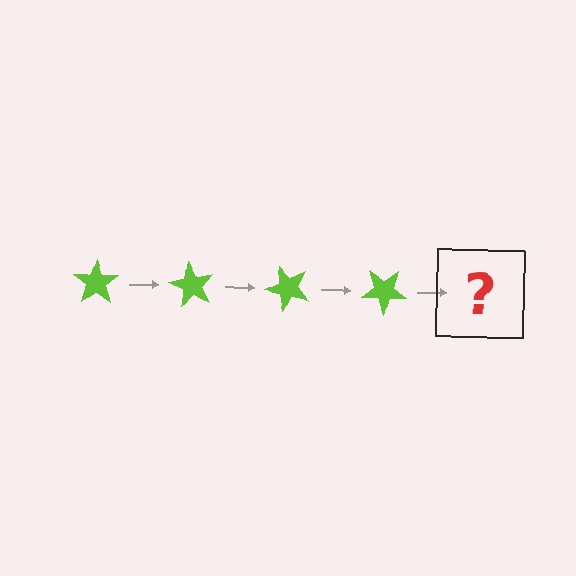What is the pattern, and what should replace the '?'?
The pattern is that the star rotates 60 degrees each step. The '?' should be a lime star rotated 240 degrees.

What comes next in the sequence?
The next element should be a lime star rotated 240 degrees.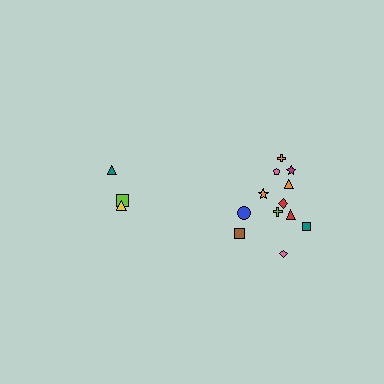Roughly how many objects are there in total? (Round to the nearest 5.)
Roughly 15 objects in total.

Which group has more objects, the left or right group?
The right group.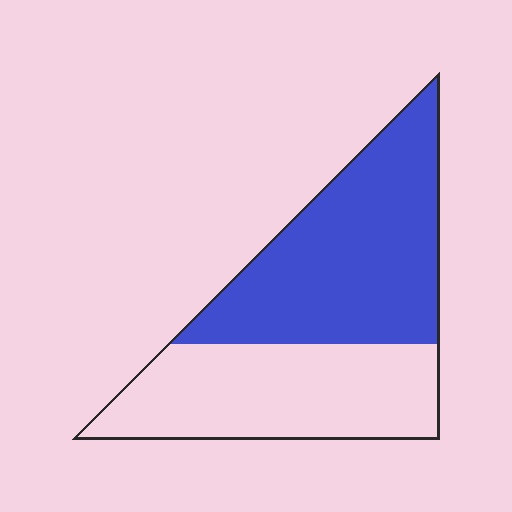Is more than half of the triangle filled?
Yes.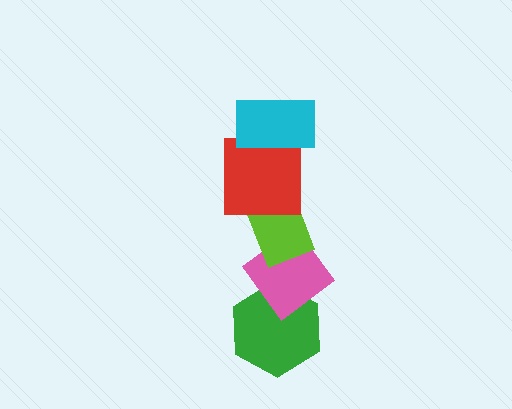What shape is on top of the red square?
The cyan rectangle is on top of the red square.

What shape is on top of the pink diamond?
The lime rectangle is on top of the pink diamond.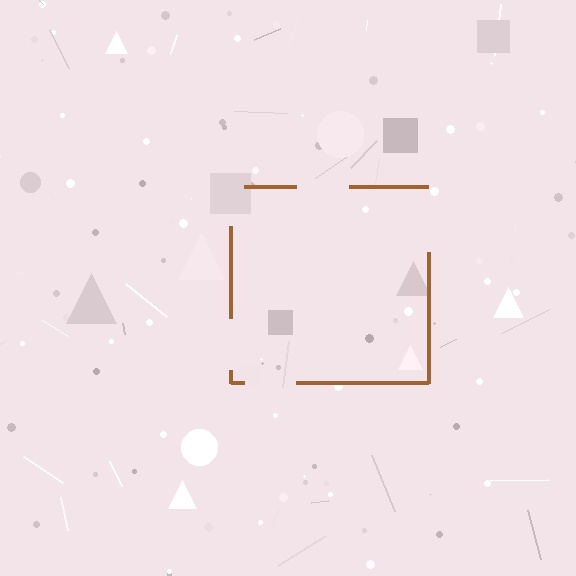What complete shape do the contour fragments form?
The contour fragments form a square.